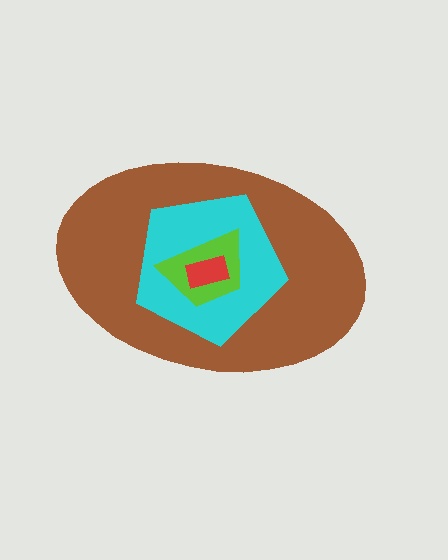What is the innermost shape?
The red rectangle.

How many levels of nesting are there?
4.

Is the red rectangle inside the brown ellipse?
Yes.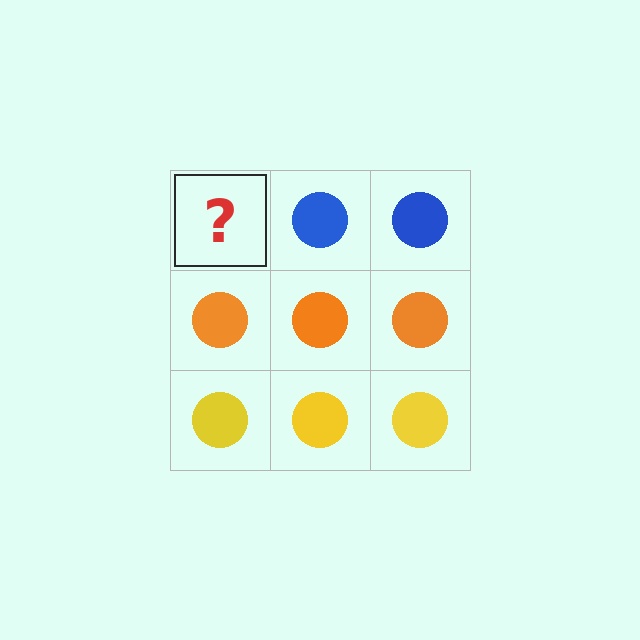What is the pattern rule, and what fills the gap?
The rule is that each row has a consistent color. The gap should be filled with a blue circle.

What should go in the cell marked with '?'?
The missing cell should contain a blue circle.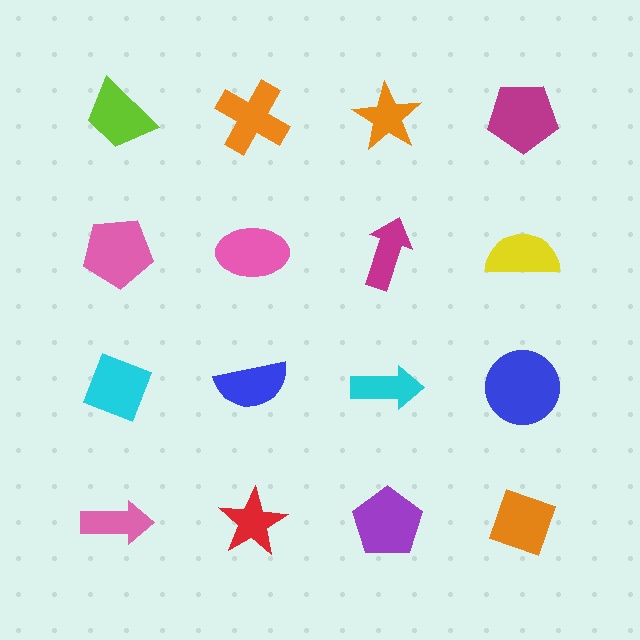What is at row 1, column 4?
A magenta pentagon.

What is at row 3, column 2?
A blue semicircle.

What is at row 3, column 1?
A cyan diamond.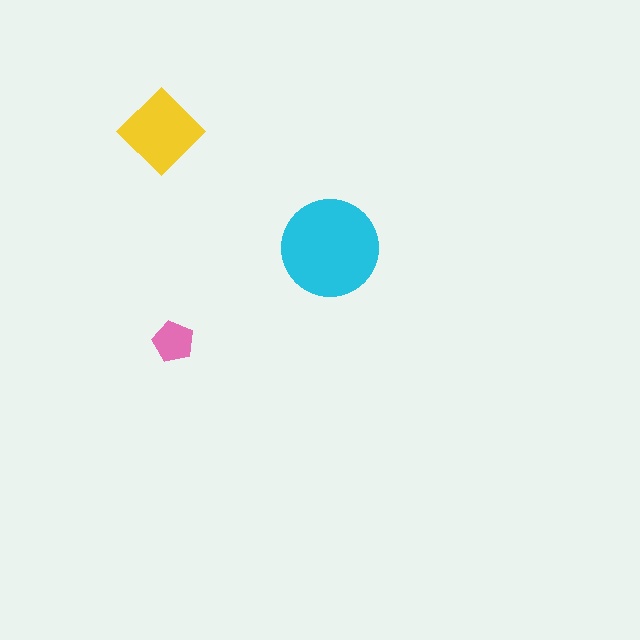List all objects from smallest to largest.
The pink pentagon, the yellow diamond, the cyan circle.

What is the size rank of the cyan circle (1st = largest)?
1st.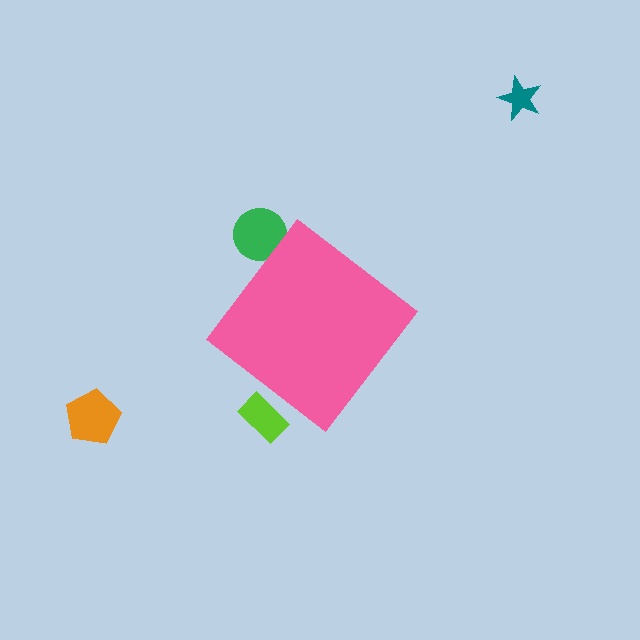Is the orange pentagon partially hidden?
No, the orange pentagon is fully visible.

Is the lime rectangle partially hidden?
Yes, the lime rectangle is partially hidden behind the pink diamond.